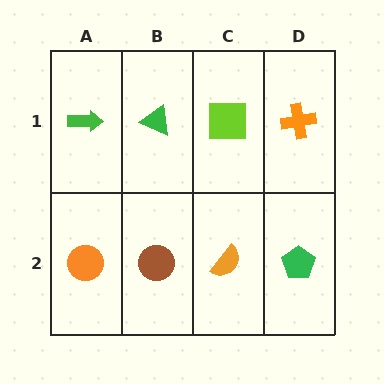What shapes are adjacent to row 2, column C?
A lime square (row 1, column C), a brown circle (row 2, column B), a green pentagon (row 2, column D).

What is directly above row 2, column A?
A green arrow.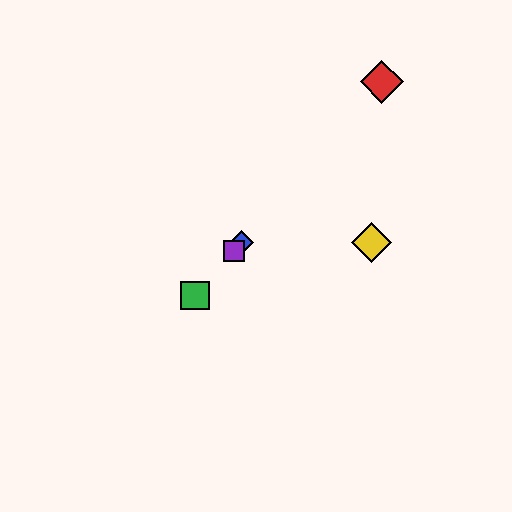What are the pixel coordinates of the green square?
The green square is at (195, 295).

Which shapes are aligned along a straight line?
The red diamond, the blue diamond, the green square, the purple square are aligned along a straight line.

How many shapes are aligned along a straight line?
4 shapes (the red diamond, the blue diamond, the green square, the purple square) are aligned along a straight line.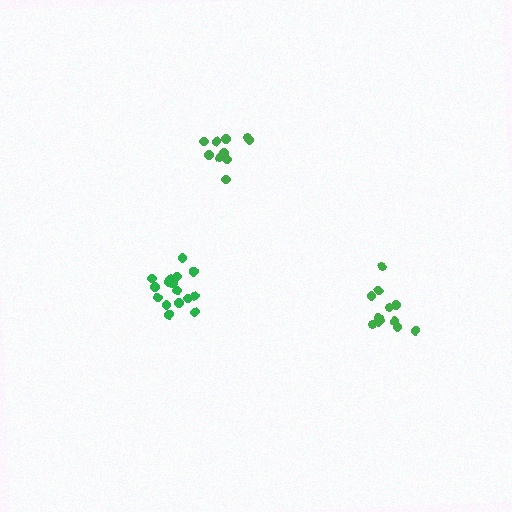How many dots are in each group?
Group 1: 12 dots, Group 2: 16 dots, Group 3: 10 dots (38 total).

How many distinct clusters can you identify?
There are 3 distinct clusters.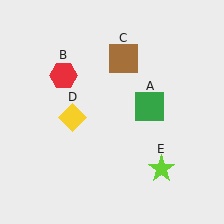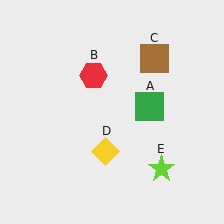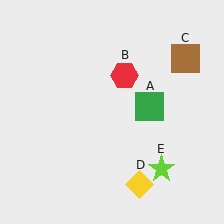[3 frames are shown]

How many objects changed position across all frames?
3 objects changed position: red hexagon (object B), brown square (object C), yellow diamond (object D).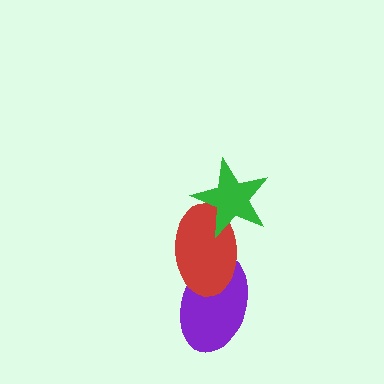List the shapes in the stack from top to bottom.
From top to bottom: the green star, the red ellipse, the purple ellipse.